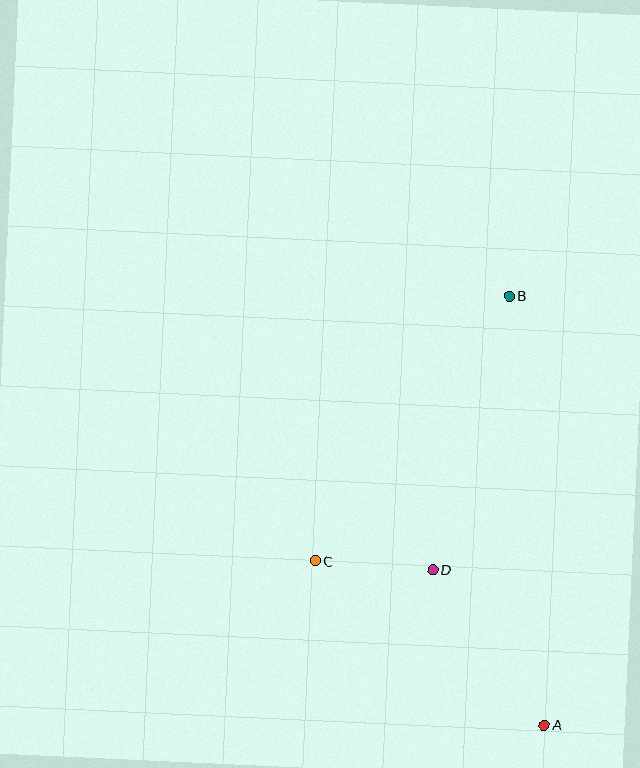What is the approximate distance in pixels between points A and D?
The distance between A and D is approximately 191 pixels.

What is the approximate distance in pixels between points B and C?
The distance between B and C is approximately 329 pixels.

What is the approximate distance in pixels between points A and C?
The distance between A and C is approximately 282 pixels.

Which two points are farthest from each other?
Points A and B are farthest from each other.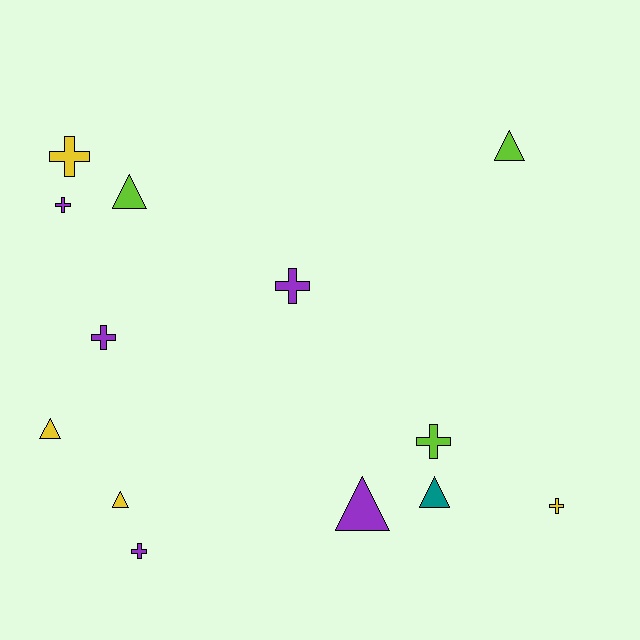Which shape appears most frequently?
Cross, with 7 objects.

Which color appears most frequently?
Purple, with 5 objects.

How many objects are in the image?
There are 13 objects.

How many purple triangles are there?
There is 1 purple triangle.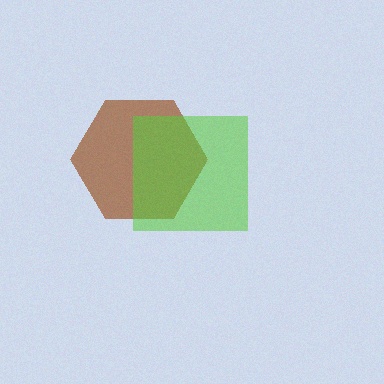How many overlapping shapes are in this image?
There are 2 overlapping shapes in the image.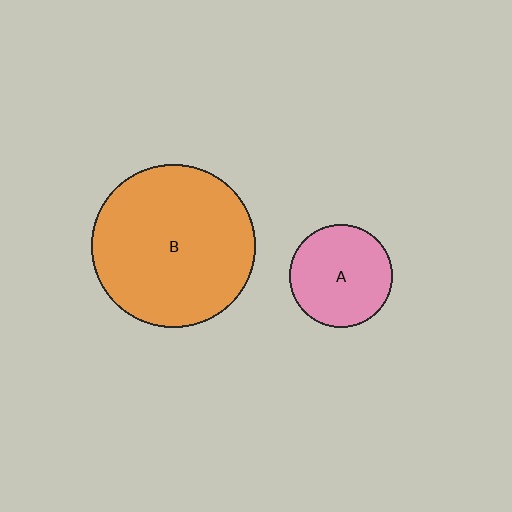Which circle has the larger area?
Circle B (orange).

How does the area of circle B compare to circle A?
Approximately 2.5 times.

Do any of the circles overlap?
No, none of the circles overlap.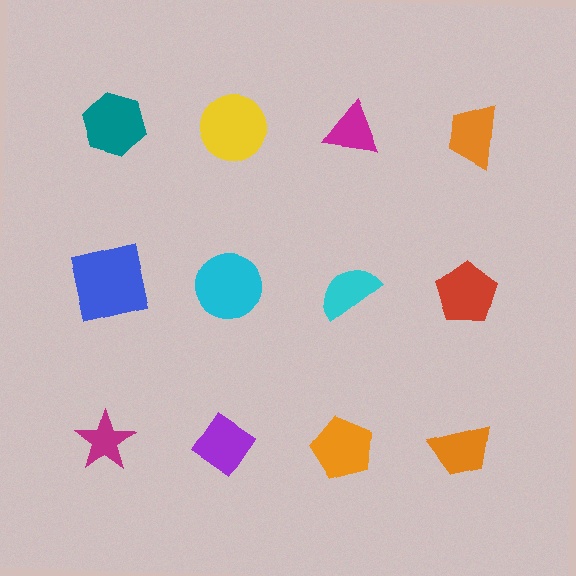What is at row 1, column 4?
An orange trapezoid.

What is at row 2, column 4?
A red pentagon.